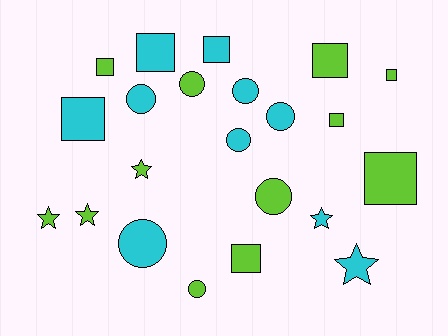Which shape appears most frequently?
Square, with 9 objects.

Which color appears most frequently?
Lime, with 12 objects.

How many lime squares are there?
There are 6 lime squares.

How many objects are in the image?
There are 22 objects.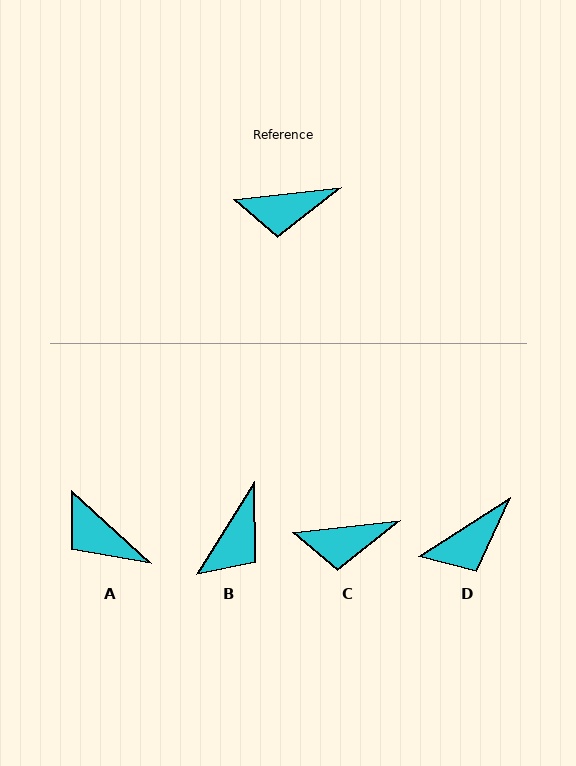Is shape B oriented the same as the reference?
No, it is off by about 52 degrees.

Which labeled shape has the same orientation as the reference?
C.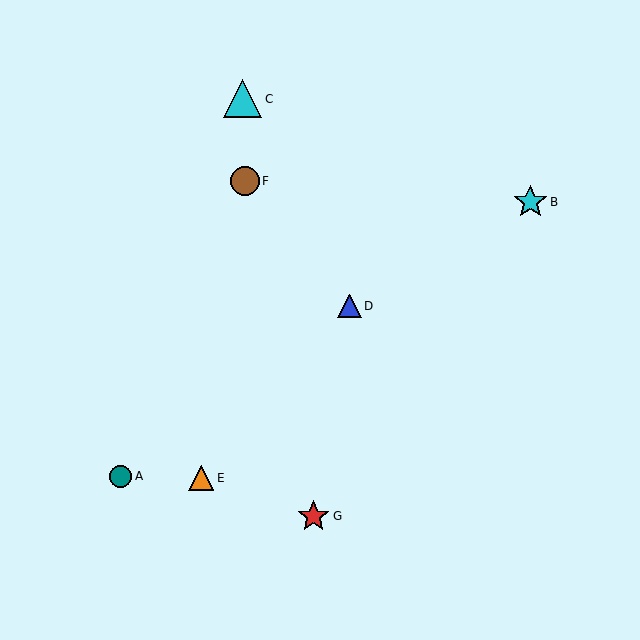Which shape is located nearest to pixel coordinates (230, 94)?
The cyan triangle (labeled C) at (243, 99) is nearest to that location.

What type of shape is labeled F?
Shape F is a brown circle.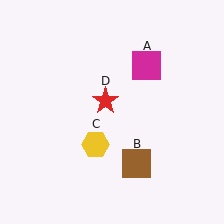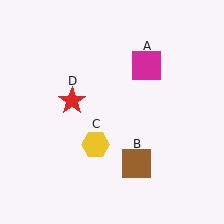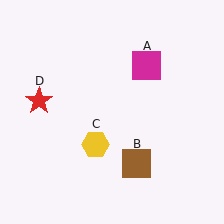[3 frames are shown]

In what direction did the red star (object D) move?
The red star (object D) moved left.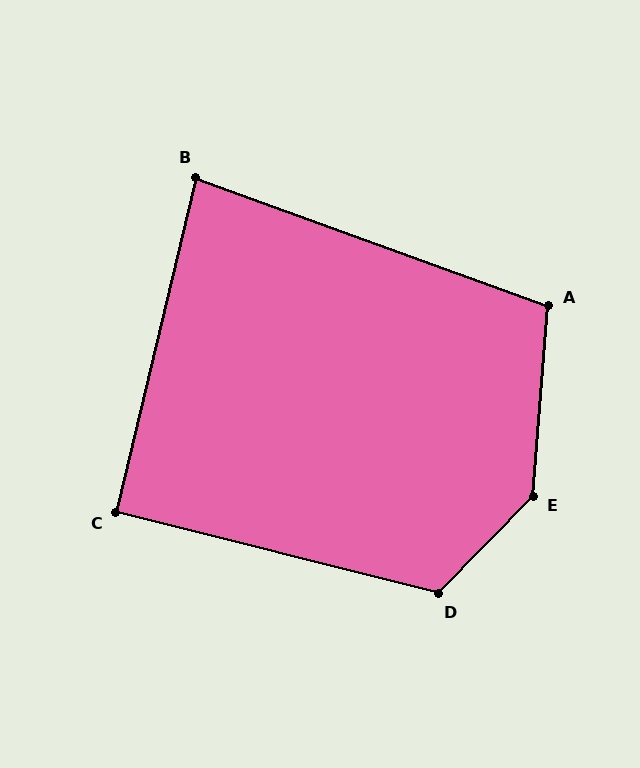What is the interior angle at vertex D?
Approximately 120 degrees (obtuse).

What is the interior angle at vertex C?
Approximately 91 degrees (approximately right).